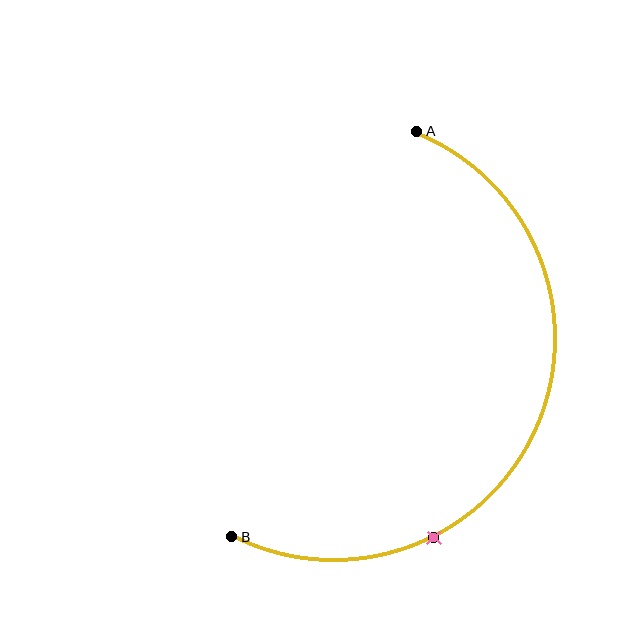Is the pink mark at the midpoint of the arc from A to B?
No. The pink mark lies on the arc but is closer to endpoint B. The arc midpoint would be at the point on the curve equidistant along the arc from both A and B.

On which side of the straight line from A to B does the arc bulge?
The arc bulges to the right of the straight line connecting A and B.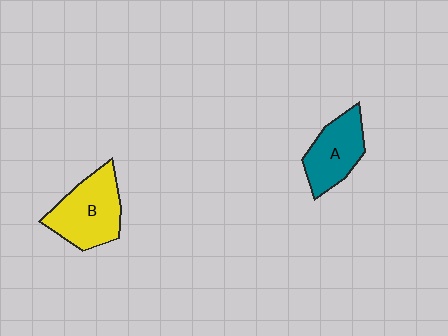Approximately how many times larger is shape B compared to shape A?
Approximately 1.3 times.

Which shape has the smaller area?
Shape A (teal).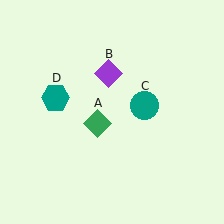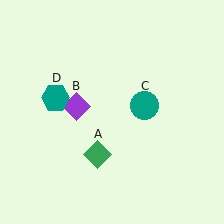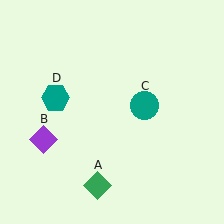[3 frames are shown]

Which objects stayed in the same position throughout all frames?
Teal circle (object C) and teal hexagon (object D) remained stationary.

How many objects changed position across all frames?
2 objects changed position: green diamond (object A), purple diamond (object B).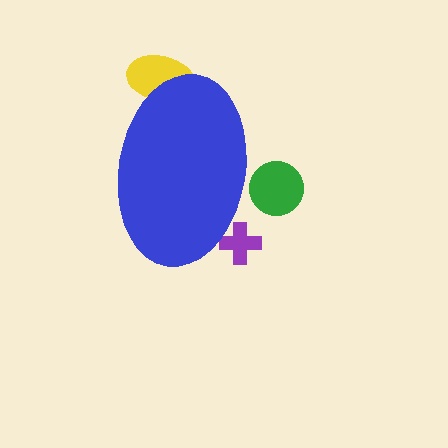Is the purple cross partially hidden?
Yes, the purple cross is partially hidden behind the blue ellipse.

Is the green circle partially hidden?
Yes, the green circle is partially hidden behind the blue ellipse.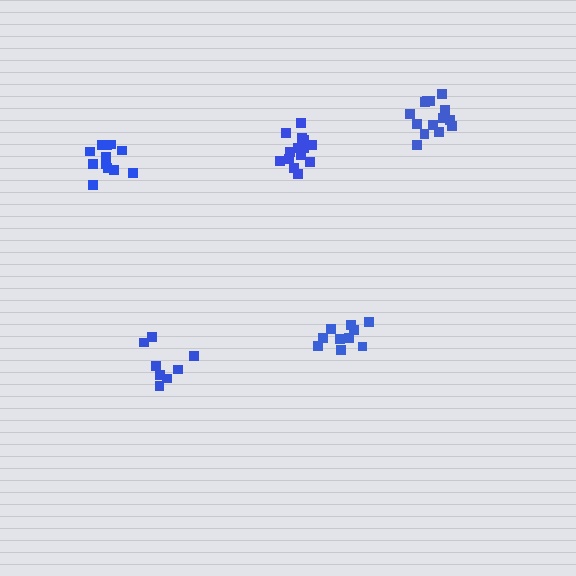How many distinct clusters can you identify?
There are 5 distinct clusters.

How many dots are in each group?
Group 1: 8 dots, Group 2: 12 dots, Group 3: 14 dots, Group 4: 10 dots, Group 5: 14 dots (58 total).